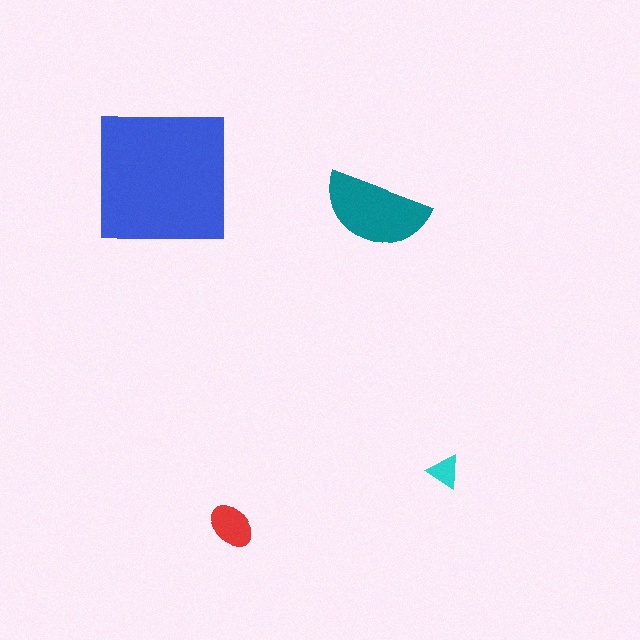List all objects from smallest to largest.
The cyan triangle, the red ellipse, the teal semicircle, the blue square.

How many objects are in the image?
There are 4 objects in the image.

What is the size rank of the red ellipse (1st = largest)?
3rd.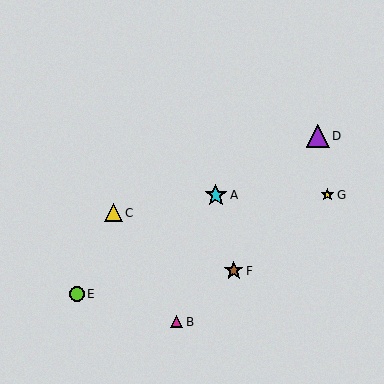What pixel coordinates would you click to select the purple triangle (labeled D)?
Click at (318, 136) to select the purple triangle D.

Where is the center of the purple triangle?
The center of the purple triangle is at (318, 136).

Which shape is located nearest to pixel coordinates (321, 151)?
The purple triangle (labeled D) at (318, 136) is nearest to that location.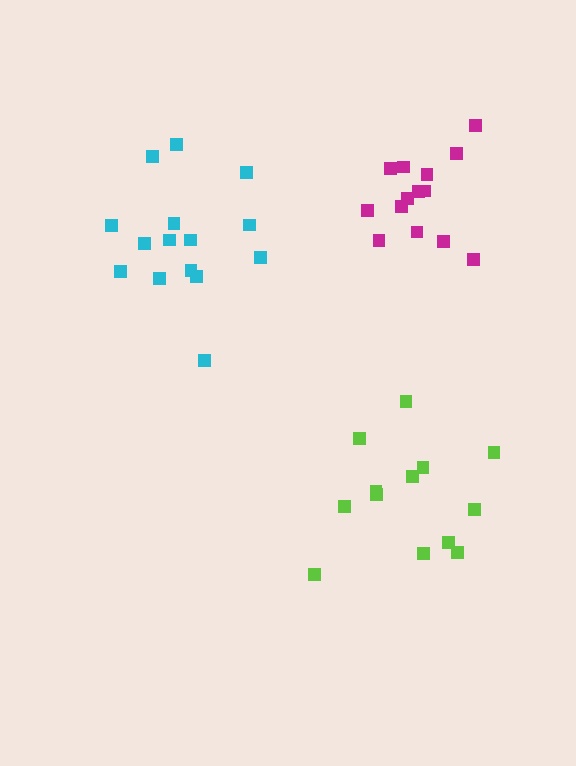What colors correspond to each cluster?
The clusters are colored: magenta, cyan, lime.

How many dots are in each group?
Group 1: 14 dots, Group 2: 15 dots, Group 3: 13 dots (42 total).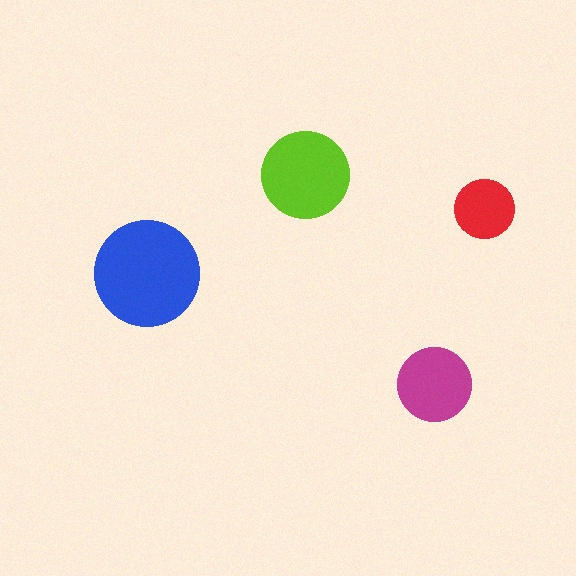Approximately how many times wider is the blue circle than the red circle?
About 2 times wider.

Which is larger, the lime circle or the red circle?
The lime one.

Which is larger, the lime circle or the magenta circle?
The lime one.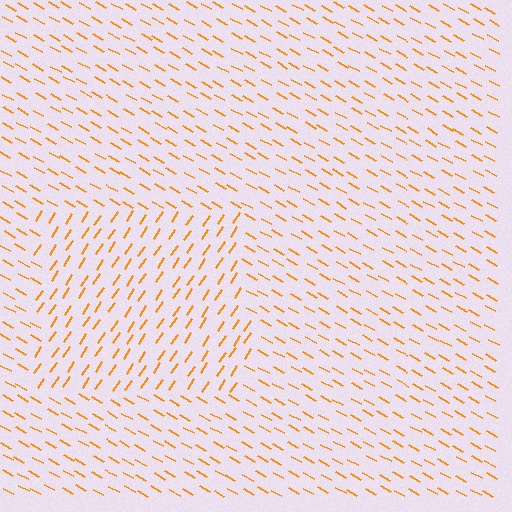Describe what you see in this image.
The image is filled with small orange line segments. A rectangle region in the image has lines oriented differently from the surrounding lines, creating a visible texture boundary.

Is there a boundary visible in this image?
Yes, there is a texture boundary formed by a change in line orientation.